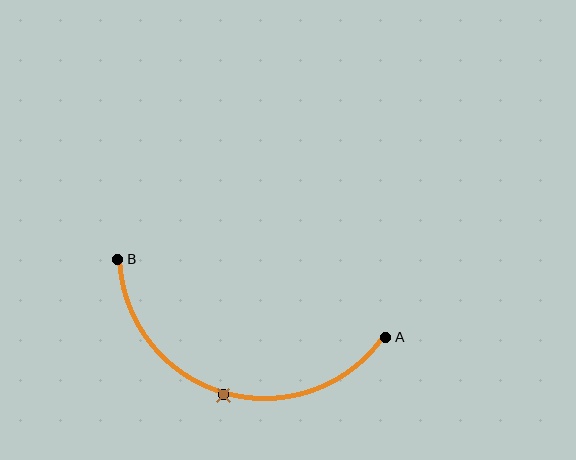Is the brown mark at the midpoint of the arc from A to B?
Yes. The brown mark lies on the arc at equal arc-length from both A and B — it is the arc midpoint.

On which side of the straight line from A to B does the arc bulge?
The arc bulges below the straight line connecting A and B.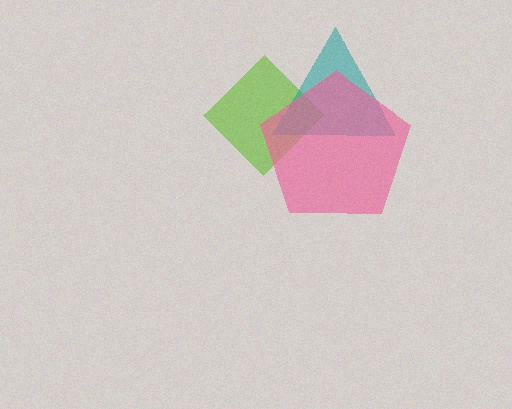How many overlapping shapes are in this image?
There are 3 overlapping shapes in the image.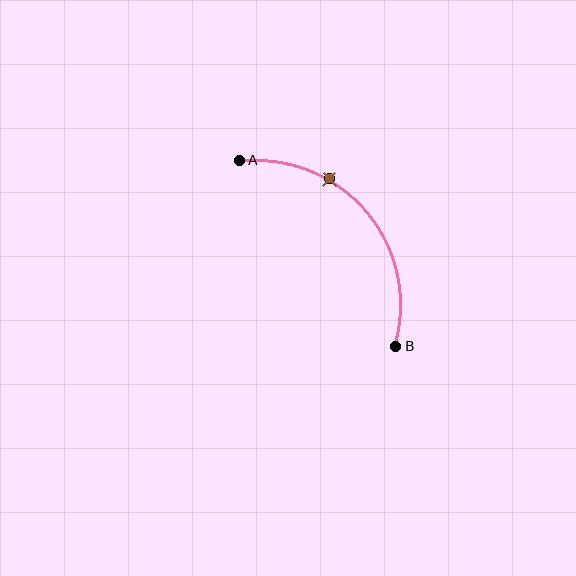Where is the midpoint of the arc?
The arc midpoint is the point on the curve farthest from the straight line joining A and B. It sits above and to the right of that line.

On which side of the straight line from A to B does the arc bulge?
The arc bulges above and to the right of the straight line connecting A and B.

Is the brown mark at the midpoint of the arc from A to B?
No. The brown mark lies on the arc but is closer to endpoint A. The arc midpoint would be at the point on the curve equidistant along the arc from both A and B.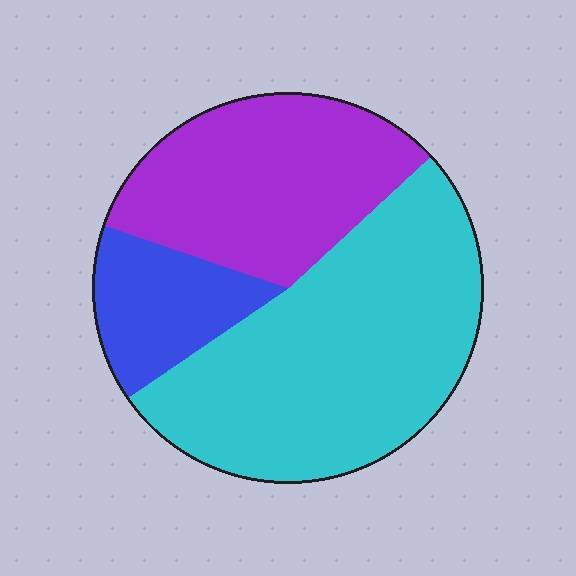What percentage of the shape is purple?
Purple takes up about one third (1/3) of the shape.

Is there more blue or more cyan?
Cyan.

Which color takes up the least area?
Blue, at roughly 15%.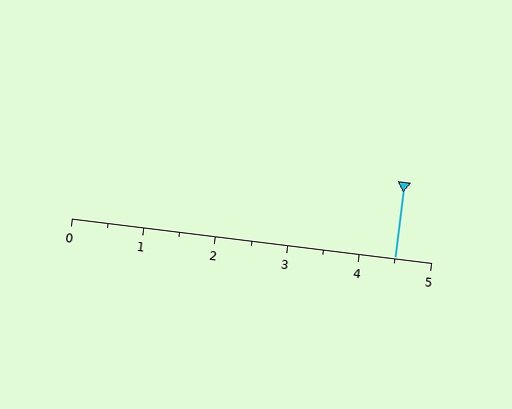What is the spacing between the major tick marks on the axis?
The major ticks are spaced 1 apart.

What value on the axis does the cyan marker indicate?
The marker indicates approximately 4.5.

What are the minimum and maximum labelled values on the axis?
The axis runs from 0 to 5.